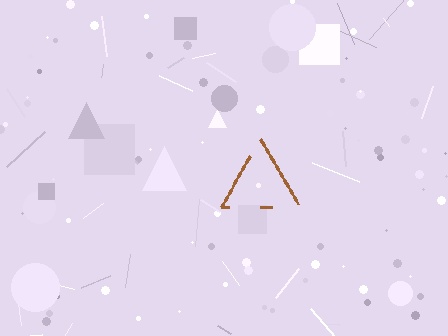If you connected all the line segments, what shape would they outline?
They would outline a triangle.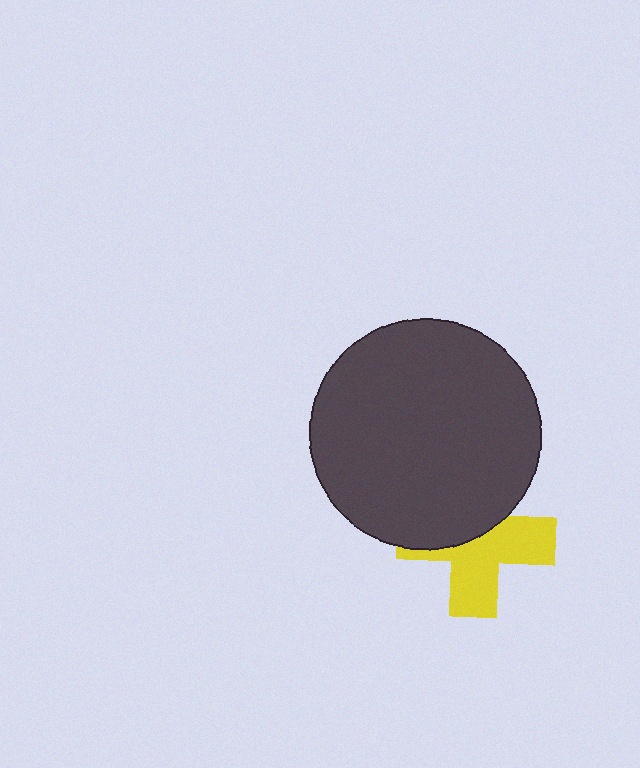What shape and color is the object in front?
The object in front is a dark gray circle.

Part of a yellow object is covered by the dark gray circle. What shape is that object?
It is a cross.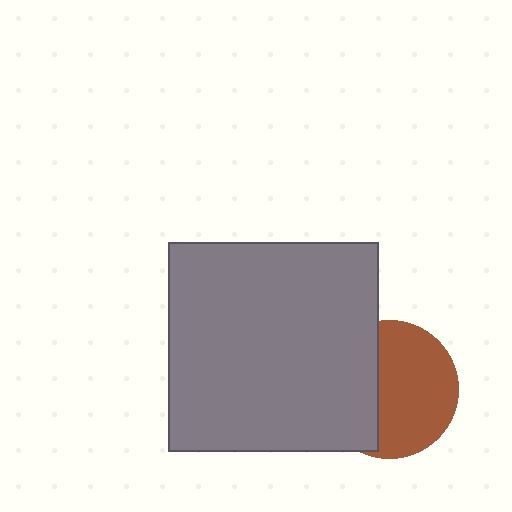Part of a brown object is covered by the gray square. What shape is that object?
It is a circle.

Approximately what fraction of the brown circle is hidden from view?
Roughly 40% of the brown circle is hidden behind the gray square.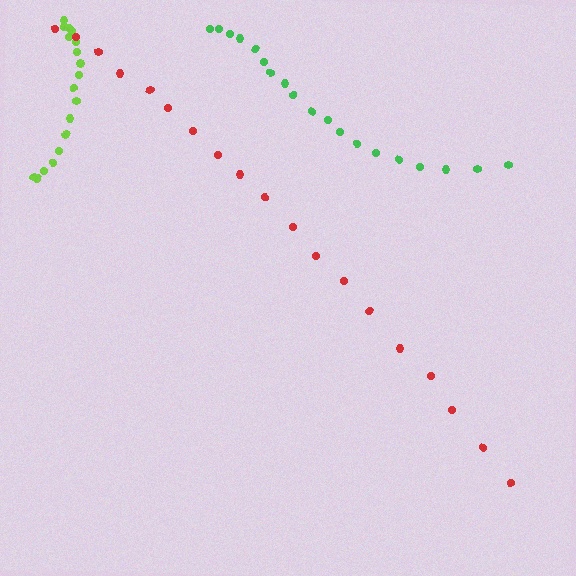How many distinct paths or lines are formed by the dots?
There are 3 distinct paths.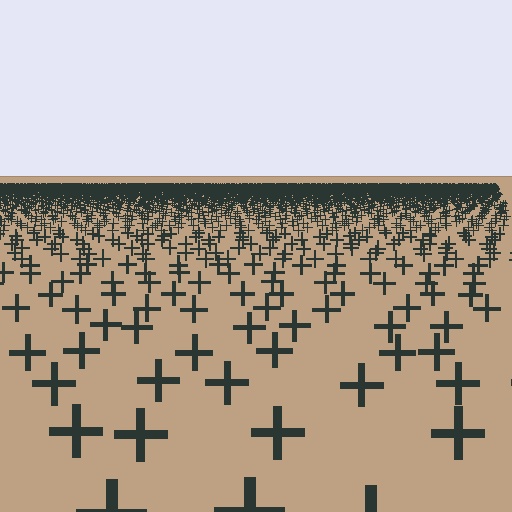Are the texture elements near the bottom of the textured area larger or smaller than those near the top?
Larger. Near the bottom, elements are closer to the viewer and appear at a bigger on-screen size.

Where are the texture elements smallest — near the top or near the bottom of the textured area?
Near the top.